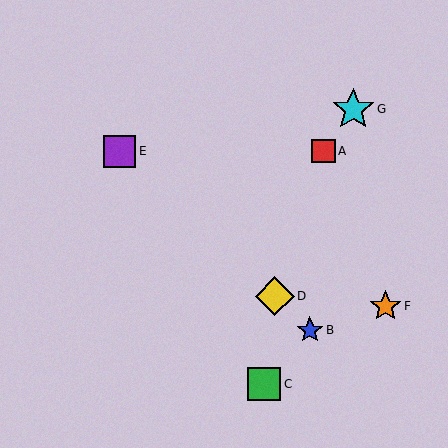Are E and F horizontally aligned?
No, E is at y≈151 and F is at y≈306.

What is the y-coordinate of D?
Object D is at y≈296.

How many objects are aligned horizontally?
2 objects (A, E) are aligned horizontally.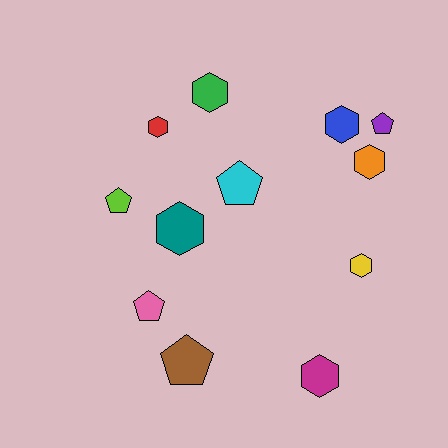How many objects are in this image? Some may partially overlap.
There are 12 objects.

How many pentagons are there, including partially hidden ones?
There are 5 pentagons.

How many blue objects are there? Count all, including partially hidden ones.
There is 1 blue object.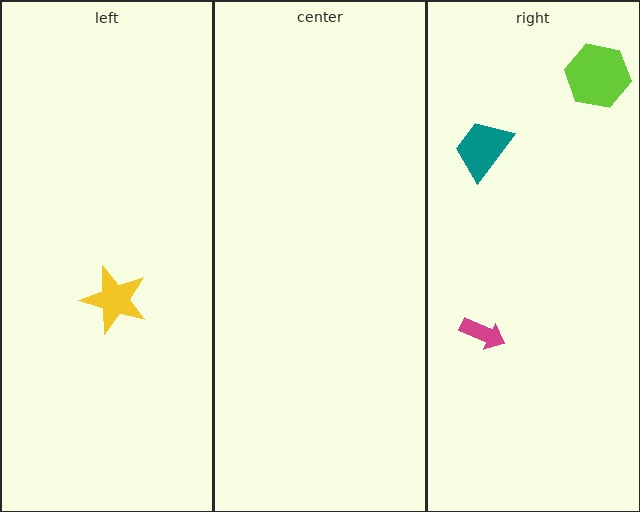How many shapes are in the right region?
3.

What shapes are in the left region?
The yellow star.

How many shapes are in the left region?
1.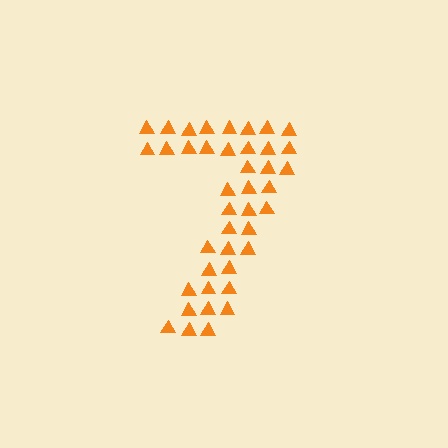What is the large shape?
The large shape is the digit 7.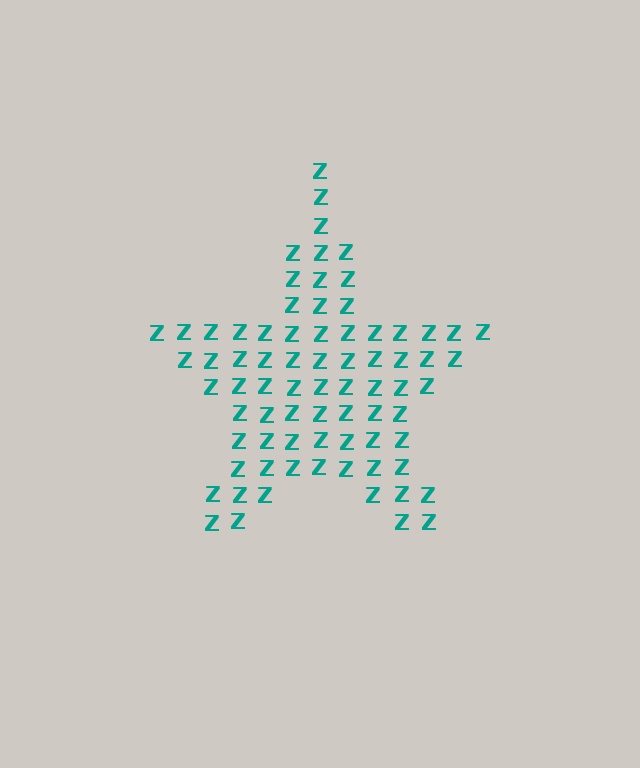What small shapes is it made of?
It is made of small letter Z's.